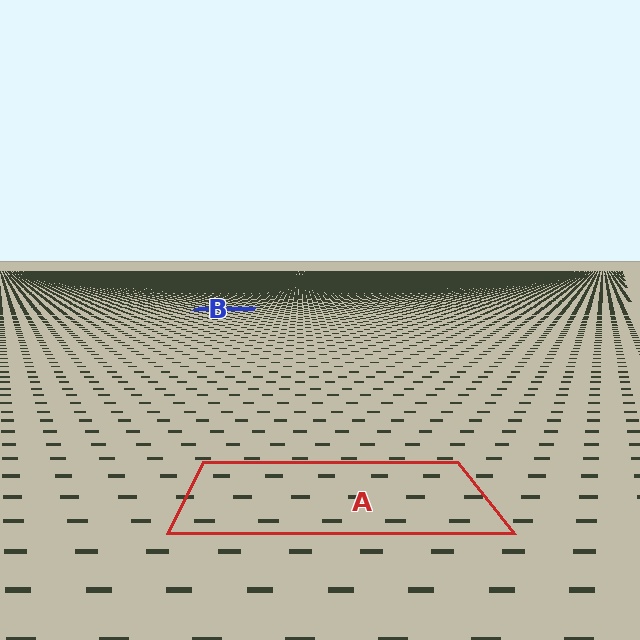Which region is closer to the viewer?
Region A is closer. The texture elements there are larger and more spread out.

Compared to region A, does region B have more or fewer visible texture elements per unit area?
Region B has more texture elements per unit area — they are packed more densely because it is farther away.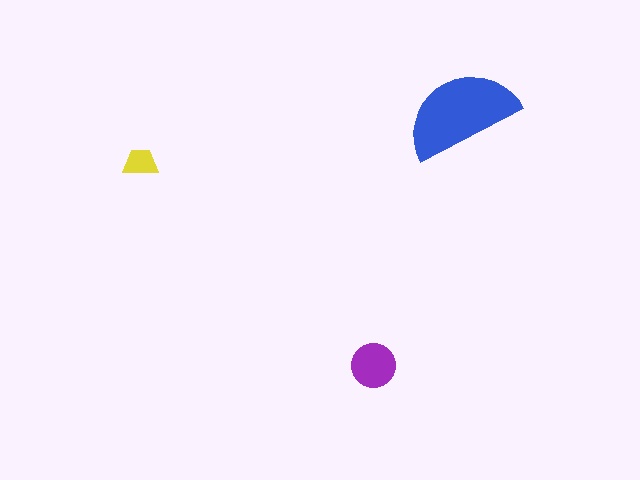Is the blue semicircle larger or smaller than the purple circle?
Larger.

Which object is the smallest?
The yellow trapezoid.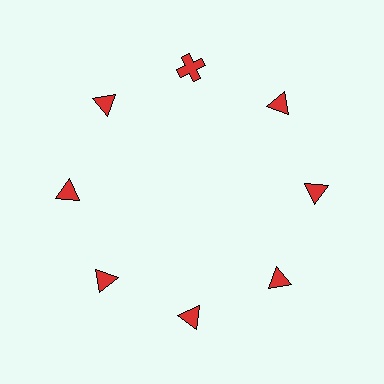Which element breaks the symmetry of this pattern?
The red cross at roughly the 12 o'clock position breaks the symmetry. All other shapes are red triangles.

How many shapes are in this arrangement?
There are 8 shapes arranged in a ring pattern.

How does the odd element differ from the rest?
It has a different shape: cross instead of triangle.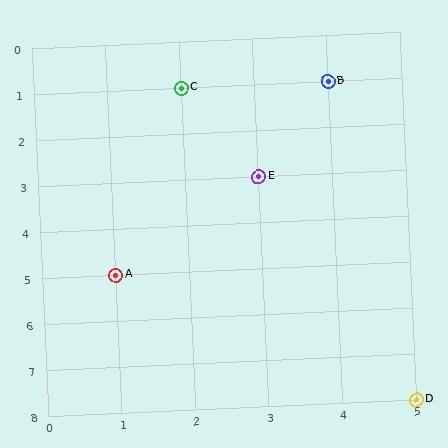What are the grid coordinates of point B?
Point B is at grid coordinates (4, 1).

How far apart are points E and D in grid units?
Points E and D are 2 columns and 5 rows apart (about 5.4 grid units diagonally).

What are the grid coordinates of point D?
Point D is at grid coordinates (5, 8).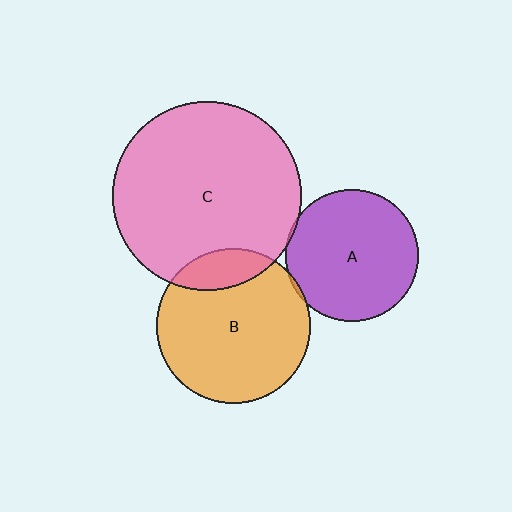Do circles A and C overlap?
Yes.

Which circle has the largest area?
Circle C (pink).